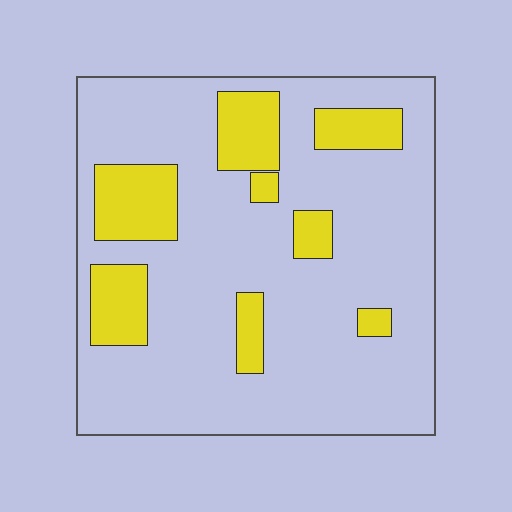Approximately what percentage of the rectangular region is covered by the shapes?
Approximately 20%.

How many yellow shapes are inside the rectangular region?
8.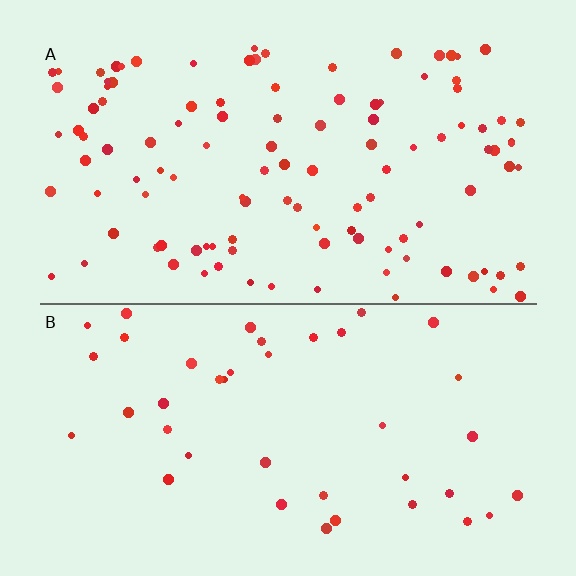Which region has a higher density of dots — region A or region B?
A (the top).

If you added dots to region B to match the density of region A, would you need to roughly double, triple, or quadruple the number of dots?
Approximately triple.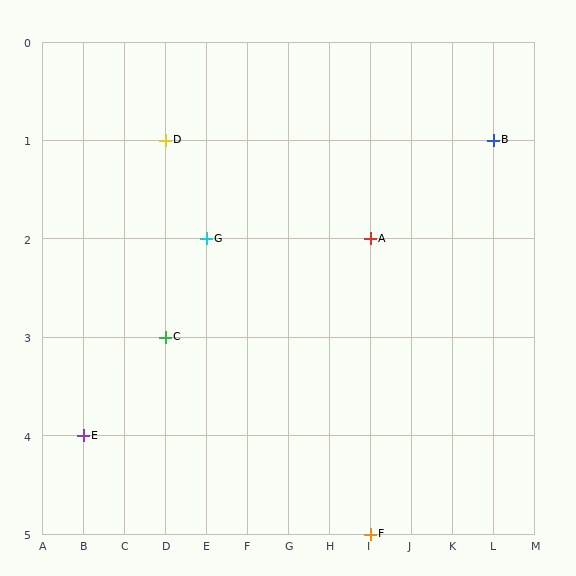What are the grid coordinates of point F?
Point F is at grid coordinates (I, 5).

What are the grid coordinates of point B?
Point B is at grid coordinates (L, 1).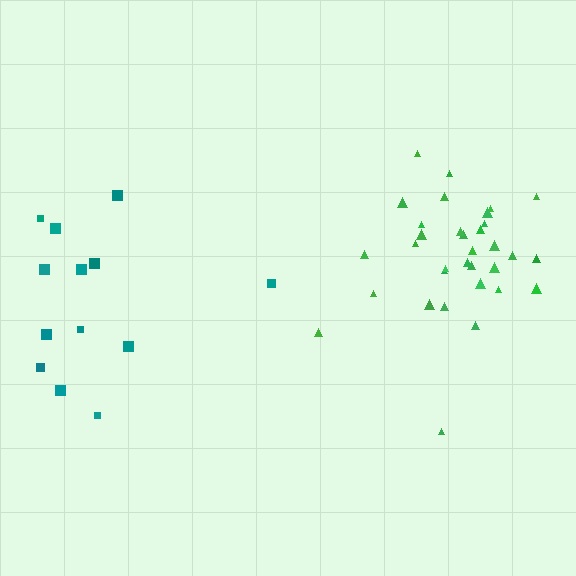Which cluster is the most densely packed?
Green.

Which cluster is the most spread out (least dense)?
Teal.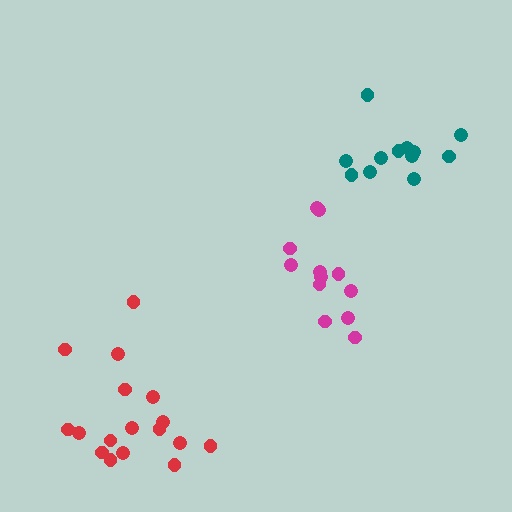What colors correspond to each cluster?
The clusters are colored: magenta, red, teal.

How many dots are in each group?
Group 1: 12 dots, Group 2: 17 dots, Group 3: 12 dots (41 total).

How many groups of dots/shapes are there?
There are 3 groups.